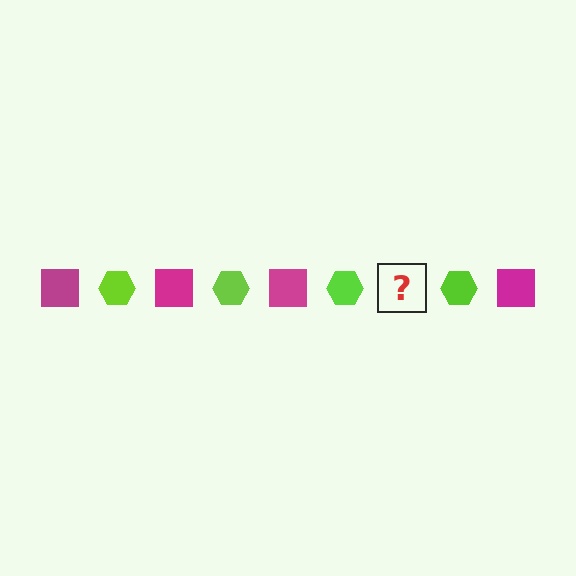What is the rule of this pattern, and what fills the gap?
The rule is that the pattern alternates between magenta square and lime hexagon. The gap should be filled with a magenta square.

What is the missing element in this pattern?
The missing element is a magenta square.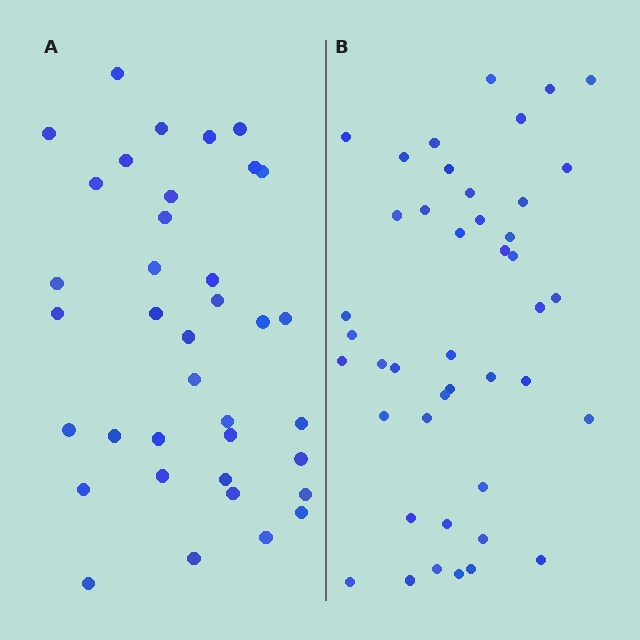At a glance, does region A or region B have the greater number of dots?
Region B (the right region) has more dots.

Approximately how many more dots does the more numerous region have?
Region B has about 6 more dots than region A.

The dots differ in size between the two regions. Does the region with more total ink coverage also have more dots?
No. Region A has more total ink coverage because its dots are larger, but region B actually contains more individual dots. Total area can be misleading — the number of items is what matters here.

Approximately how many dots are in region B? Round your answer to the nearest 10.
About 40 dots. (The exact count is 43, which rounds to 40.)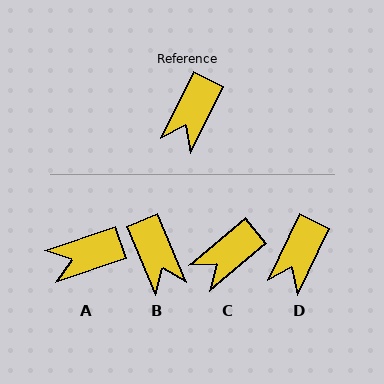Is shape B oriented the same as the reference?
No, it is off by about 49 degrees.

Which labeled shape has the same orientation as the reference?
D.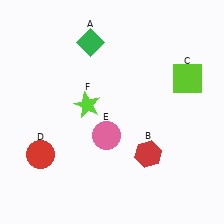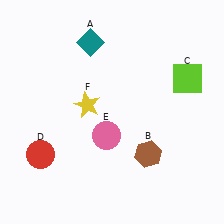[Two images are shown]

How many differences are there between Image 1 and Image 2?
There are 3 differences between the two images.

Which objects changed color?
A changed from green to teal. B changed from red to brown. F changed from lime to yellow.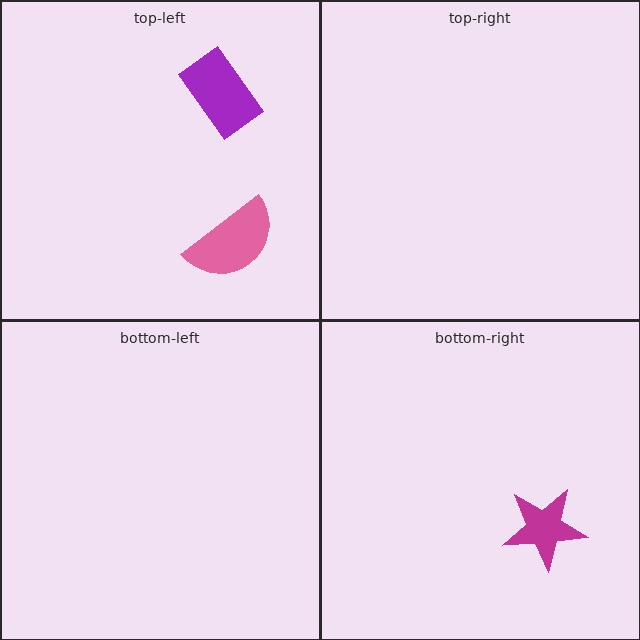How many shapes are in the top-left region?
2.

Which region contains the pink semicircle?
The top-left region.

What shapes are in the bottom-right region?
The magenta star.